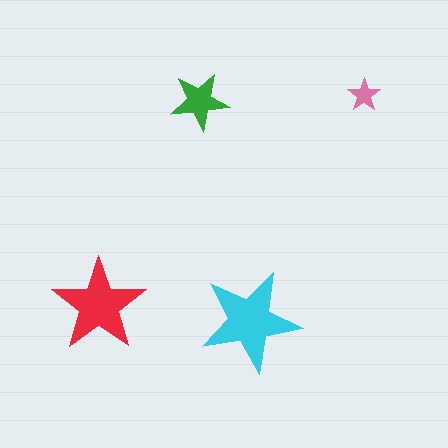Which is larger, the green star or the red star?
The red one.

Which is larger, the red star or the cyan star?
The cyan one.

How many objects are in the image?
There are 4 objects in the image.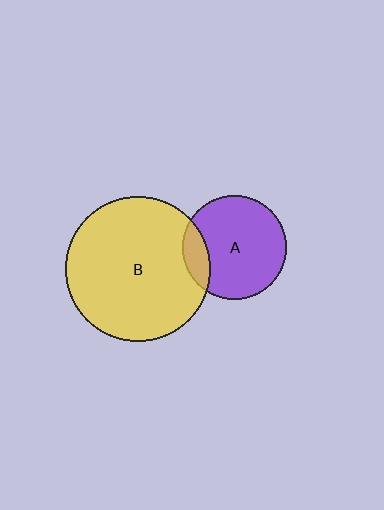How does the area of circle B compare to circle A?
Approximately 2.0 times.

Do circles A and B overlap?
Yes.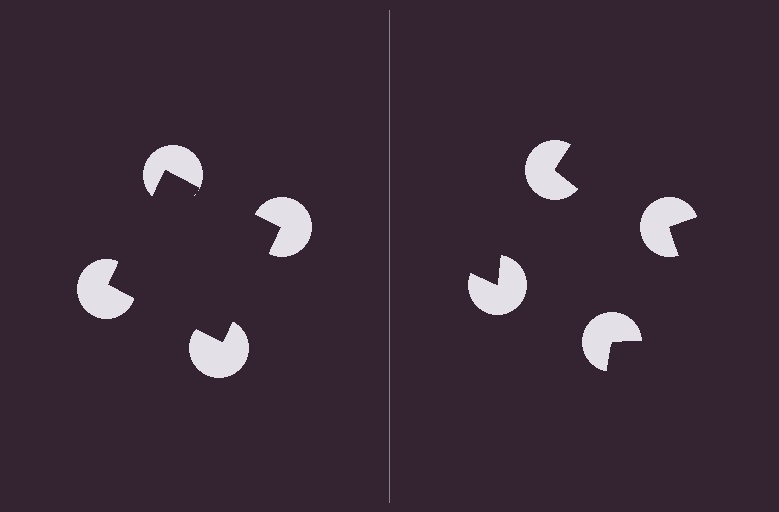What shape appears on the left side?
An illusory square.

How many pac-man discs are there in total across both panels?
8 — 4 on each side.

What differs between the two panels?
The pac-man discs are positioned identically on both sides; only the wedge orientations differ. On the left they align to a square; on the right they are misaligned.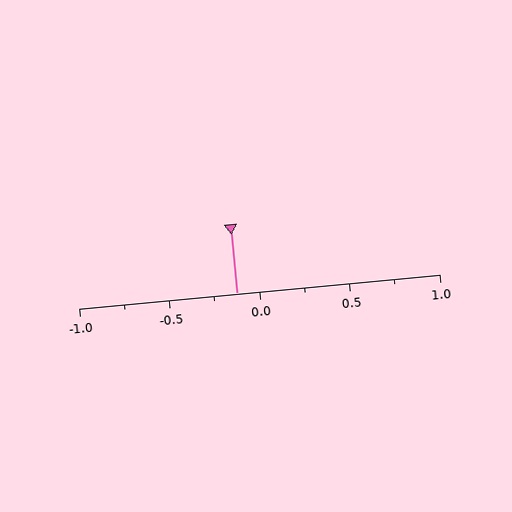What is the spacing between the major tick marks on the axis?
The major ticks are spaced 0.5 apart.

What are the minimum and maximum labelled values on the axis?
The axis runs from -1.0 to 1.0.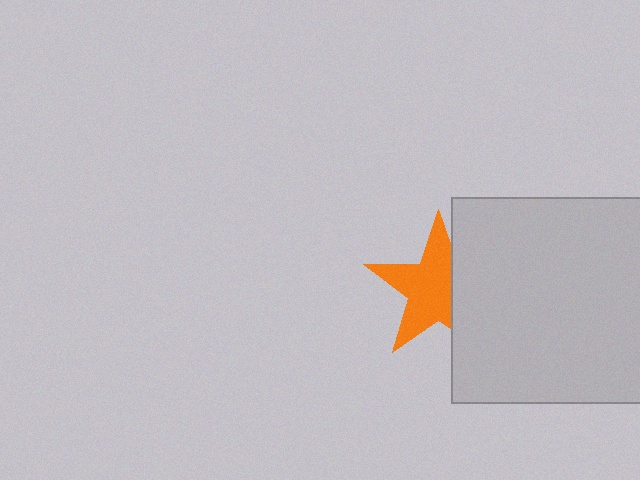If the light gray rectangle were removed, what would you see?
You would see the complete orange star.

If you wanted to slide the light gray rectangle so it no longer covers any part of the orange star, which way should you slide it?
Slide it right — that is the most direct way to separate the two shapes.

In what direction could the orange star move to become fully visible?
The orange star could move left. That would shift it out from behind the light gray rectangle entirely.